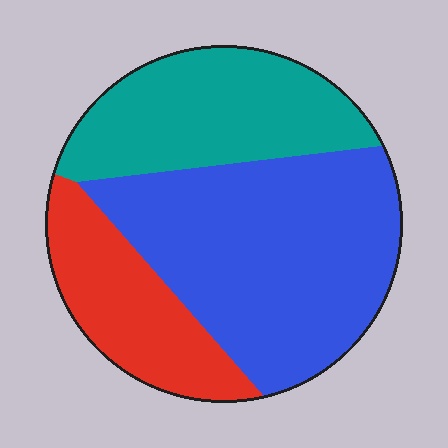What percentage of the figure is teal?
Teal takes up between a sixth and a third of the figure.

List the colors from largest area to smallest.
From largest to smallest: blue, teal, red.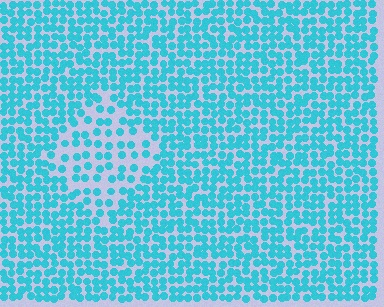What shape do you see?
I see a diamond.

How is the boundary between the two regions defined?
The boundary is defined by a change in element density (approximately 1.9x ratio). All elements are the same color, size, and shape.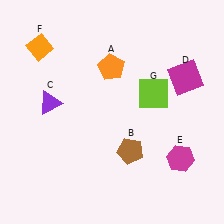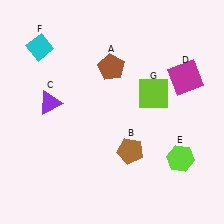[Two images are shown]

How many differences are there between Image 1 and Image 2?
There are 3 differences between the two images.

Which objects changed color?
A changed from orange to brown. E changed from magenta to lime. F changed from orange to cyan.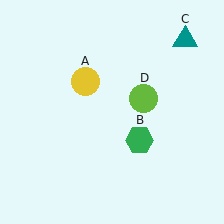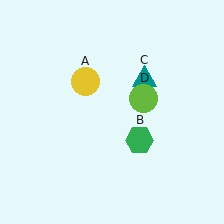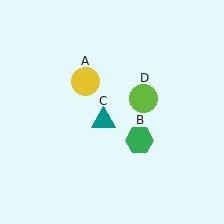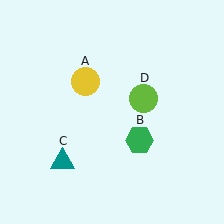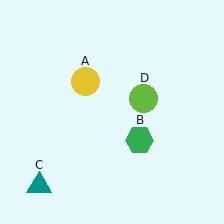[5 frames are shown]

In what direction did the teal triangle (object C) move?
The teal triangle (object C) moved down and to the left.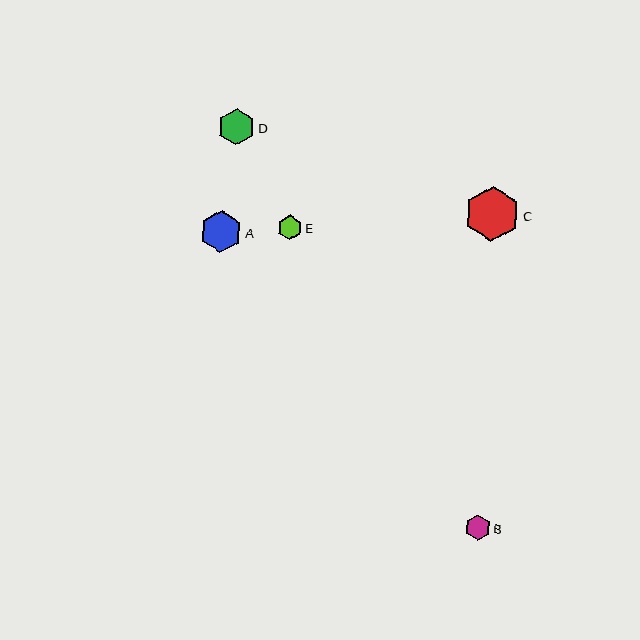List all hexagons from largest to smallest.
From largest to smallest: C, A, D, B, E.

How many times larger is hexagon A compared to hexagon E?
Hexagon A is approximately 1.7 times the size of hexagon E.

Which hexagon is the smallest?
Hexagon E is the smallest with a size of approximately 25 pixels.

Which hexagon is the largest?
Hexagon C is the largest with a size of approximately 55 pixels.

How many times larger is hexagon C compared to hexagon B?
Hexagon C is approximately 2.2 times the size of hexagon B.